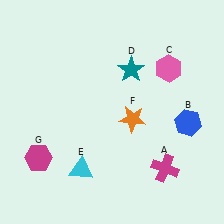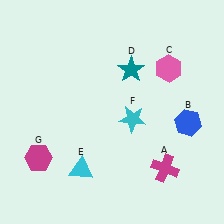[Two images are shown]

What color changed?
The star (F) changed from orange in Image 1 to cyan in Image 2.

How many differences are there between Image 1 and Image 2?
There is 1 difference between the two images.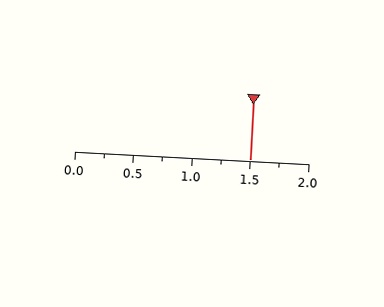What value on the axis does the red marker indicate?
The marker indicates approximately 1.5.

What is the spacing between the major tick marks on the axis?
The major ticks are spaced 0.5 apart.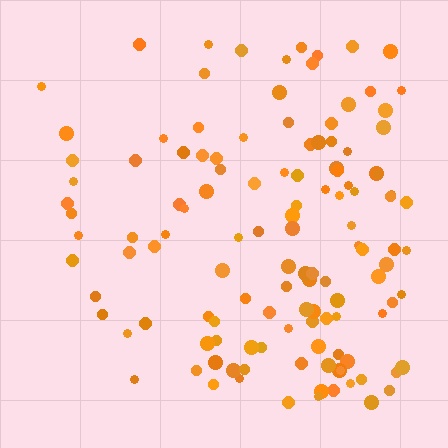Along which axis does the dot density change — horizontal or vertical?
Horizontal.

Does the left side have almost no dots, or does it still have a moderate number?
Still a moderate number, just noticeably fewer than the right.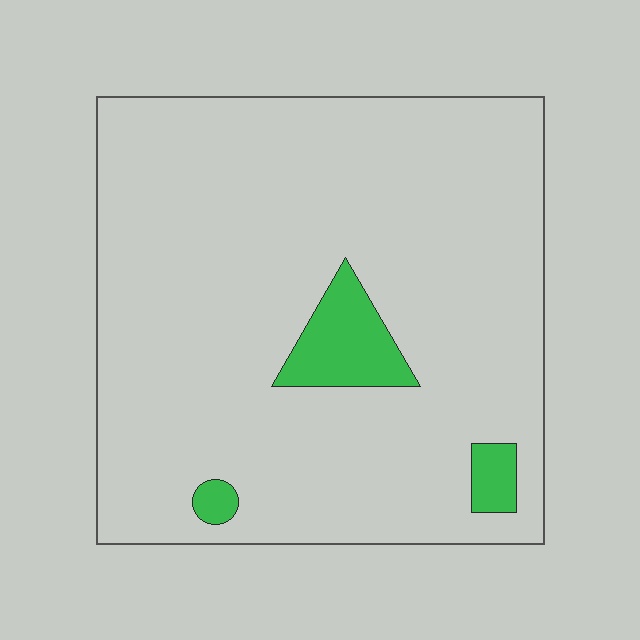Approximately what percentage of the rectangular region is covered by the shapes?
Approximately 5%.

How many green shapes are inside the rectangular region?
3.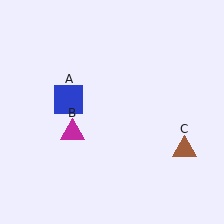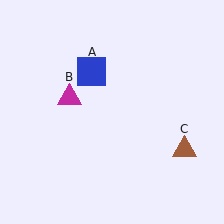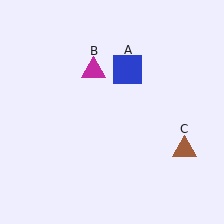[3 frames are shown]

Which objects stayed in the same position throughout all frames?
Brown triangle (object C) remained stationary.